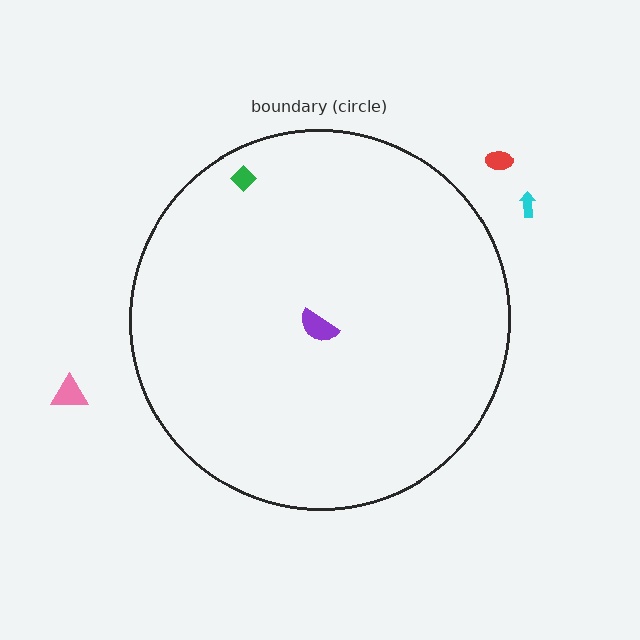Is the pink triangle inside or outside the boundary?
Outside.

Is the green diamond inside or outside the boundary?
Inside.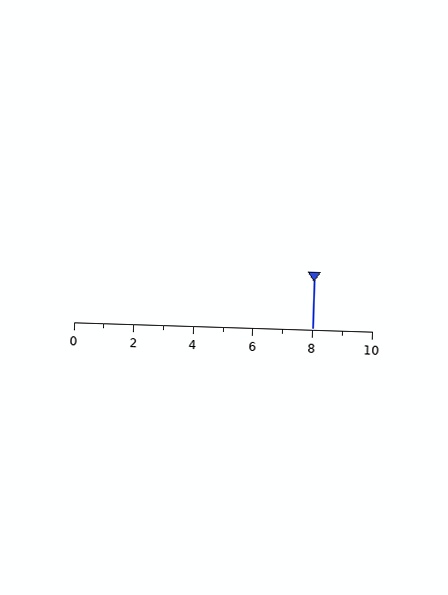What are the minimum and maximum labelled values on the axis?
The axis runs from 0 to 10.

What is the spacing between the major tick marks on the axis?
The major ticks are spaced 2 apart.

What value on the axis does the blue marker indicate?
The marker indicates approximately 8.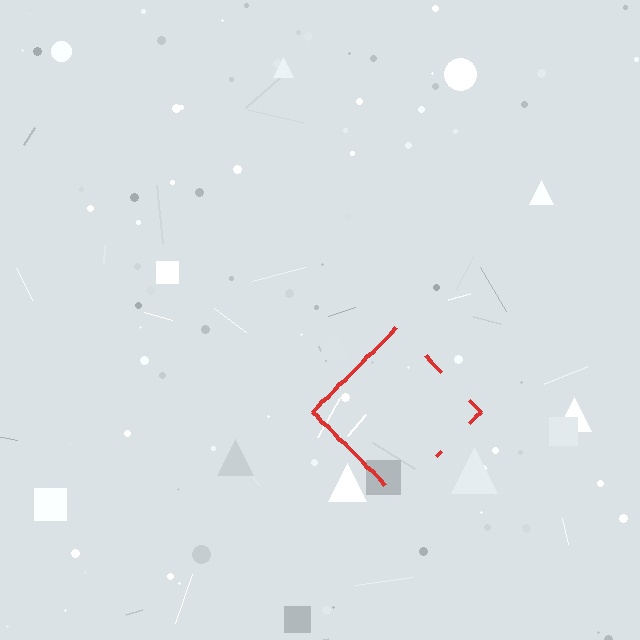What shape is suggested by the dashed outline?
The dashed outline suggests a diamond.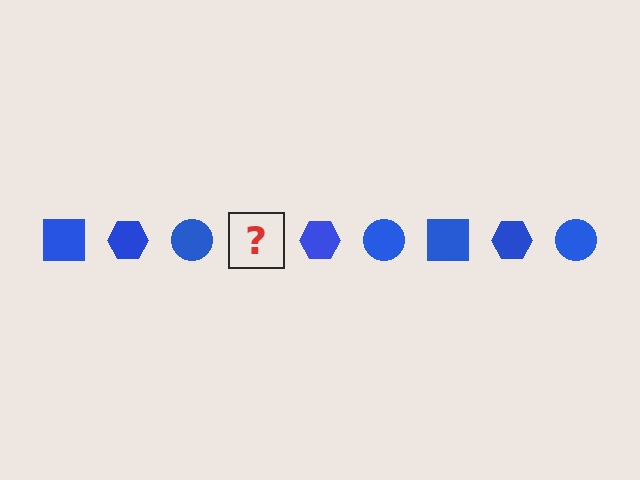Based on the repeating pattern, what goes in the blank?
The blank should be a blue square.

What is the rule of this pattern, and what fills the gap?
The rule is that the pattern cycles through square, hexagon, circle shapes in blue. The gap should be filled with a blue square.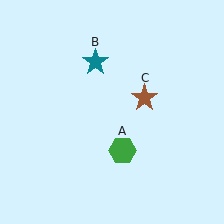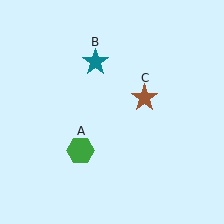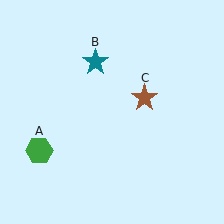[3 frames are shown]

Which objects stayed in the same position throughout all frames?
Teal star (object B) and brown star (object C) remained stationary.